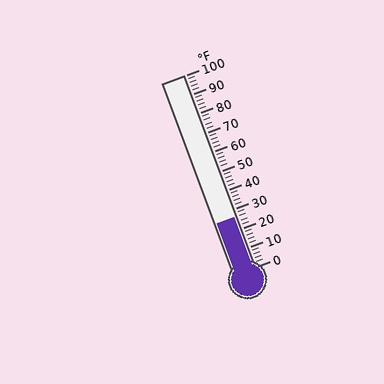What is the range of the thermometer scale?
The thermometer scale ranges from 0°F to 100°F.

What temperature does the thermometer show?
The thermometer shows approximately 26°F.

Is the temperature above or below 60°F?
The temperature is below 60°F.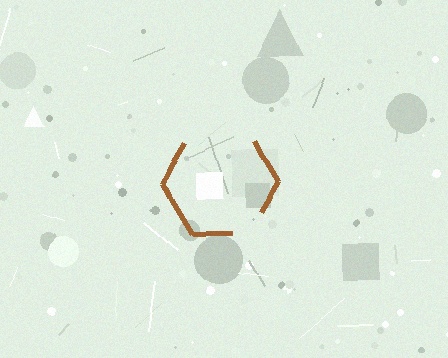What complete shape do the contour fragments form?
The contour fragments form a hexagon.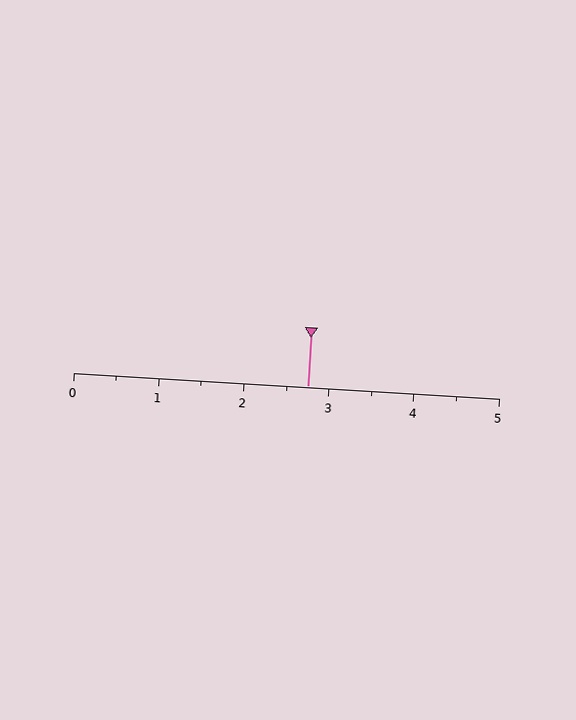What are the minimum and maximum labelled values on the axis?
The axis runs from 0 to 5.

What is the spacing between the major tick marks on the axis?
The major ticks are spaced 1 apart.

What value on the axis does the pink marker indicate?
The marker indicates approximately 2.8.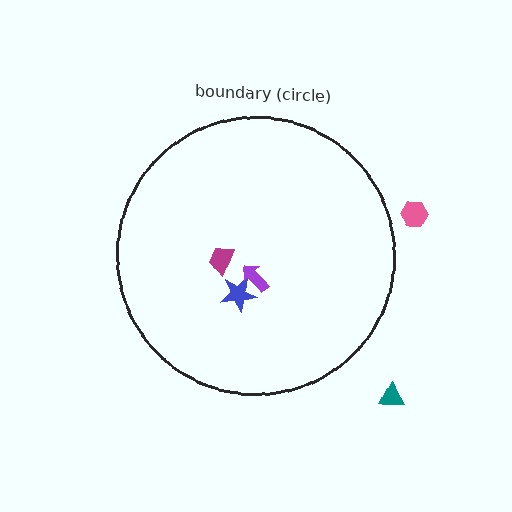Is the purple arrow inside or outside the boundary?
Inside.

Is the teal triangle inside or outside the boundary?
Outside.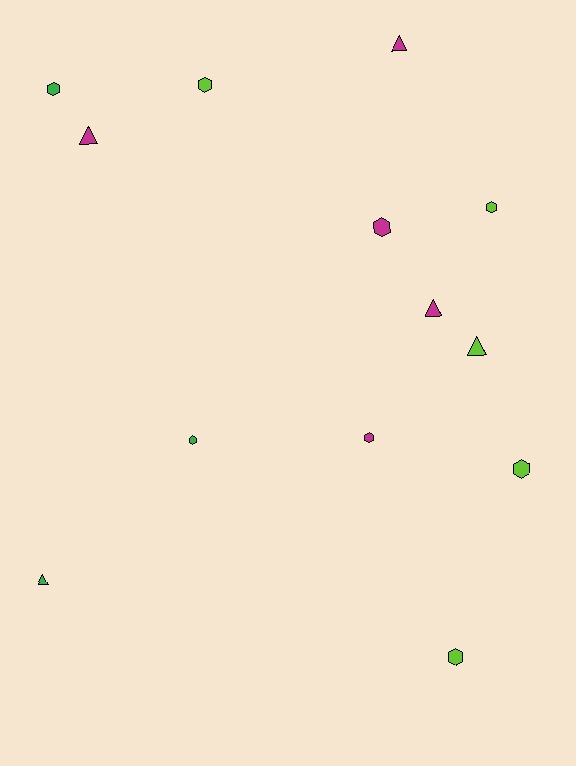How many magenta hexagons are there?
There are 2 magenta hexagons.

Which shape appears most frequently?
Hexagon, with 8 objects.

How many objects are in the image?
There are 13 objects.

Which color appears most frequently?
Magenta, with 5 objects.